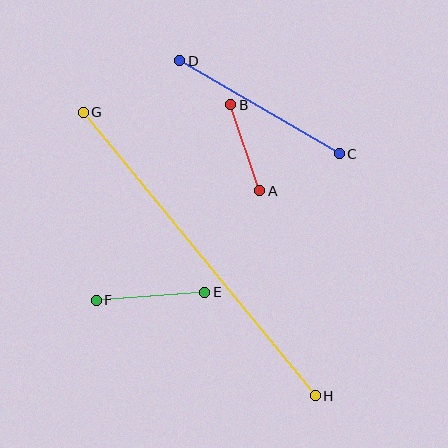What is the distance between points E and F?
The distance is approximately 109 pixels.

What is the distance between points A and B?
The distance is approximately 91 pixels.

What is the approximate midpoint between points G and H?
The midpoint is at approximately (199, 254) pixels.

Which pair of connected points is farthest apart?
Points G and H are farthest apart.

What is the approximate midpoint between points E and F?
The midpoint is at approximately (150, 296) pixels.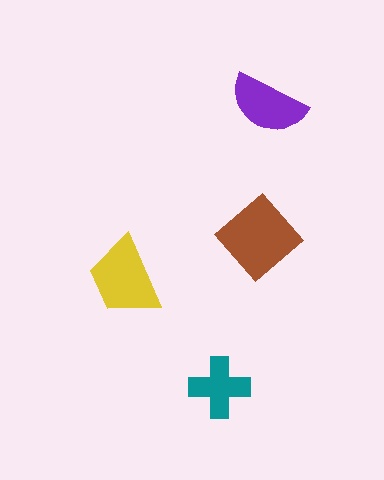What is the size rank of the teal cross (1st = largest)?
4th.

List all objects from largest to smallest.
The brown diamond, the yellow trapezoid, the purple semicircle, the teal cross.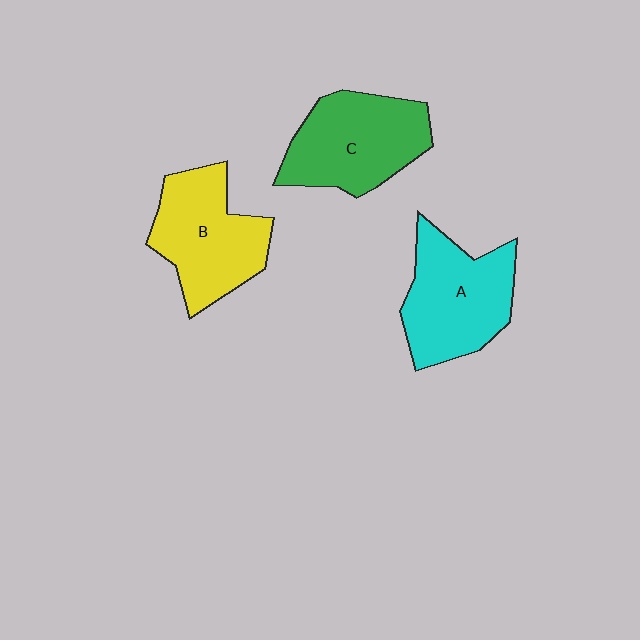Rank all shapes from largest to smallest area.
From largest to smallest: A (cyan), C (green), B (yellow).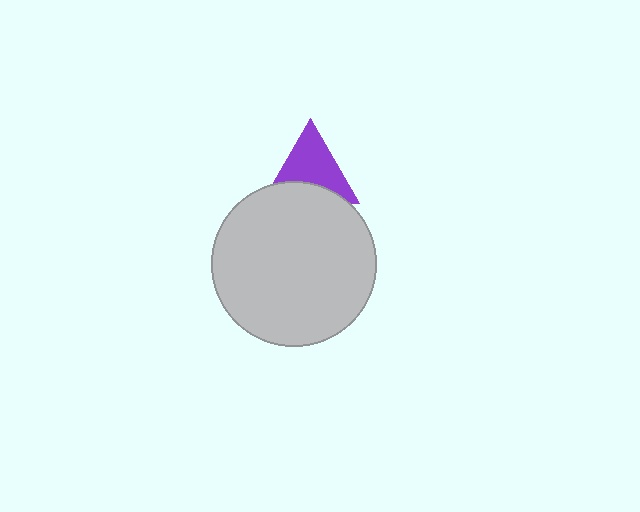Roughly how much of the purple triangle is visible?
Most of it is visible (roughly 66%).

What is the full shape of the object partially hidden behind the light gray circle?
The partially hidden object is a purple triangle.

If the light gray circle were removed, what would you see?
You would see the complete purple triangle.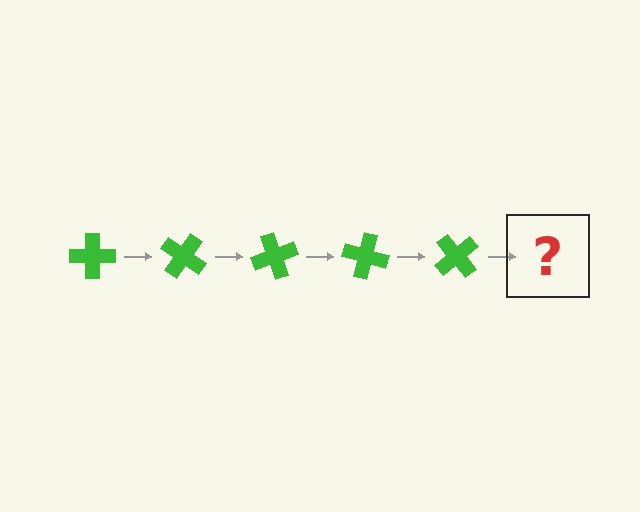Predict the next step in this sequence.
The next step is a green cross rotated 175 degrees.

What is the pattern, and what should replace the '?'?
The pattern is that the cross rotates 35 degrees each step. The '?' should be a green cross rotated 175 degrees.